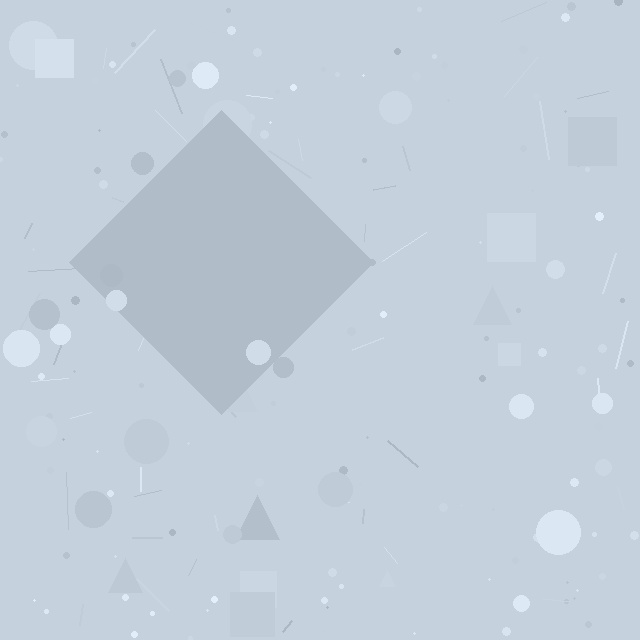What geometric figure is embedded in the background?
A diamond is embedded in the background.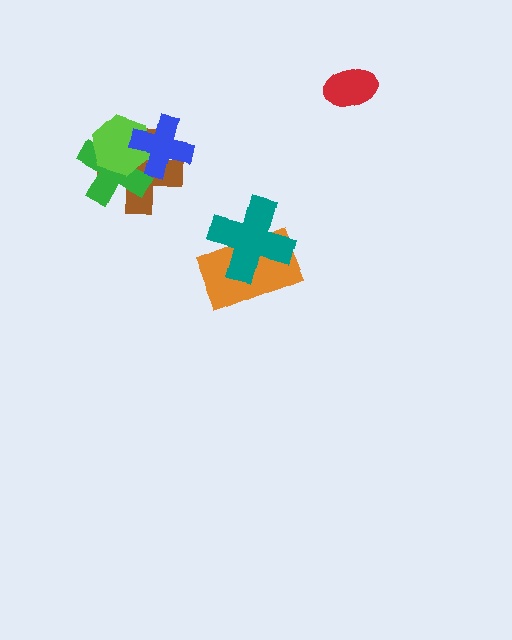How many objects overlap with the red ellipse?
0 objects overlap with the red ellipse.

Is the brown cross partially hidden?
Yes, it is partially covered by another shape.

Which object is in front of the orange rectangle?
The teal cross is in front of the orange rectangle.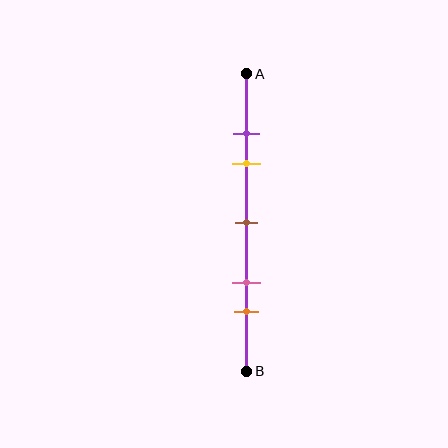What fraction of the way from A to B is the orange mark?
The orange mark is approximately 80% (0.8) of the way from A to B.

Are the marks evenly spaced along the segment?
No, the marks are not evenly spaced.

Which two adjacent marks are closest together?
The purple and yellow marks are the closest adjacent pair.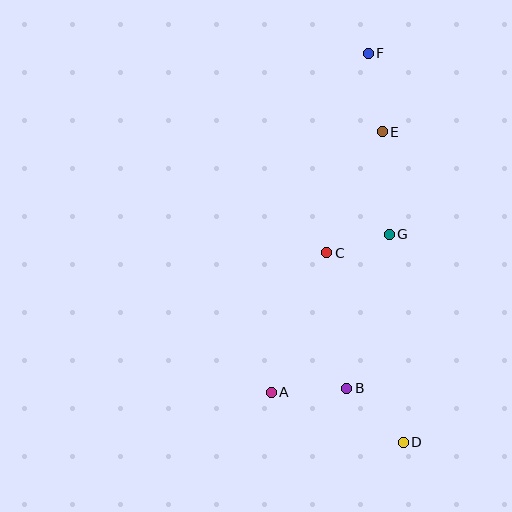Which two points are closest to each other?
Points C and G are closest to each other.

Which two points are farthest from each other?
Points D and F are farthest from each other.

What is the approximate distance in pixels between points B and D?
The distance between B and D is approximately 78 pixels.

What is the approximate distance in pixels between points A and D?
The distance between A and D is approximately 141 pixels.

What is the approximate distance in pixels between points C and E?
The distance between C and E is approximately 133 pixels.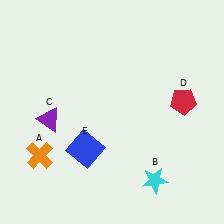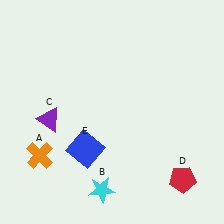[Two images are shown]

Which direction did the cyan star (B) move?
The cyan star (B) moved left.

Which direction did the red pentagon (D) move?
The red pentagon (D) moved down.